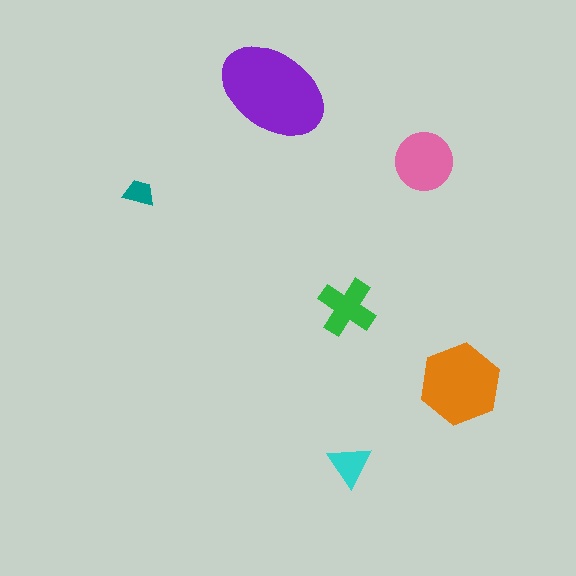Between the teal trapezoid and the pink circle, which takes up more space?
The pink circle.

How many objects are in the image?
There are 6 objects in the image.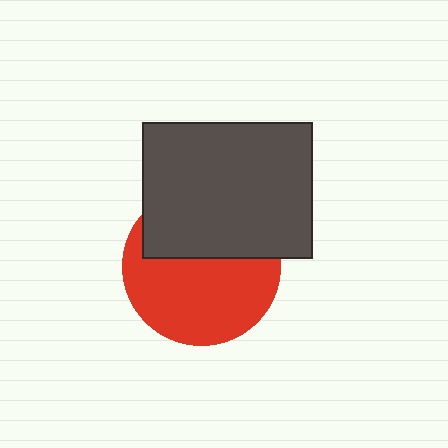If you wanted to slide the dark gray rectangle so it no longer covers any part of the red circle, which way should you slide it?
Slide it up — that is the most direct way to separate the two shapes.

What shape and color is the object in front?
The object in front is a dark gray rectangle.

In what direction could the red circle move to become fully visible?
The red circle could move down. That would shift it out from behind the dark gray rectangle entirely.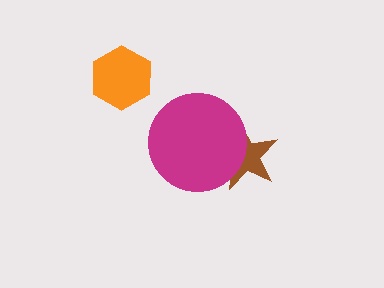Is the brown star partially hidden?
Yes, it is partially covered by another shape.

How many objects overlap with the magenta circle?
1 object overlaps with the magenta circle.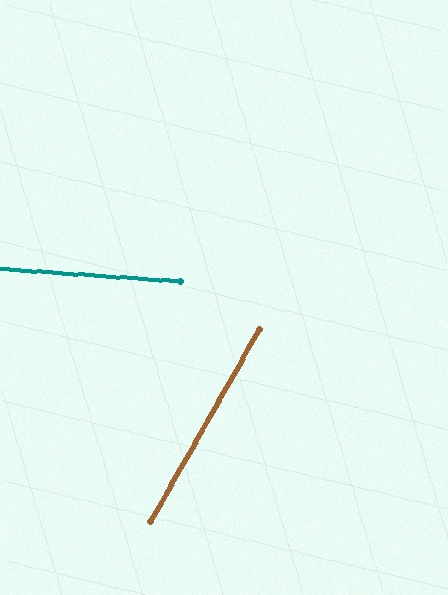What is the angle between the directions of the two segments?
Approximately 64 degrees.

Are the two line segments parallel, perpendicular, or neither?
Neither parallel nor perpendicular — they differ by about 64°.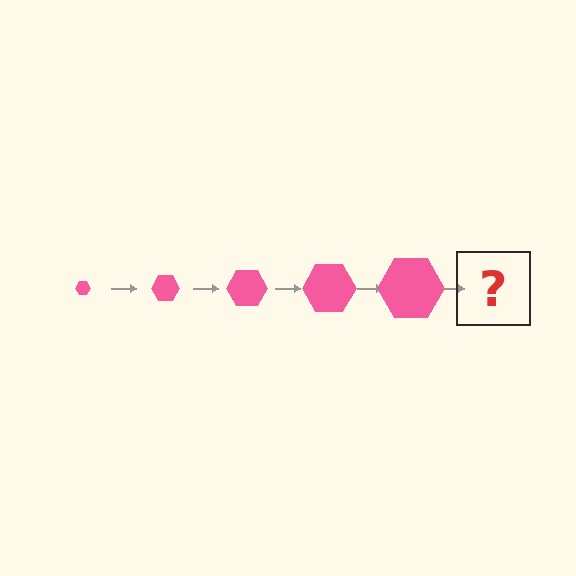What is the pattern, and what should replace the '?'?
The pattern is that the hexagon gets progressively larger each step. The '?' should be a pink hexagon, larger than the previous one.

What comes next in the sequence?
The next element should be a pink hexagon, larger than the previous one.